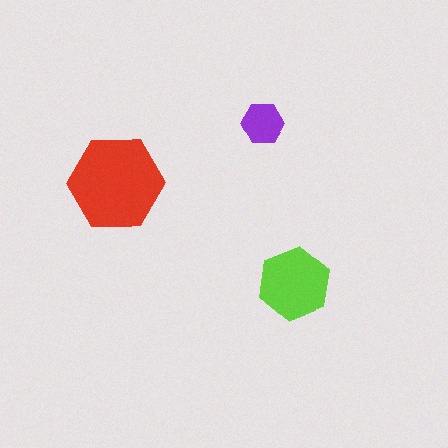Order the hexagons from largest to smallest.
the red one, the lime one, the purple one.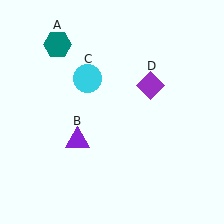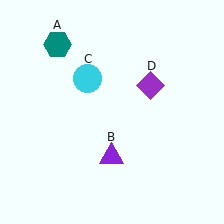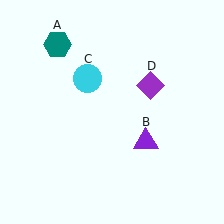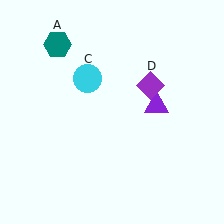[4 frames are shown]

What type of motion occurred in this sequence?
The purple triangle (object B) rotated counterclockwise around the center of the scene.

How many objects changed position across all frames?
1 object changed position: purple triangle (object B).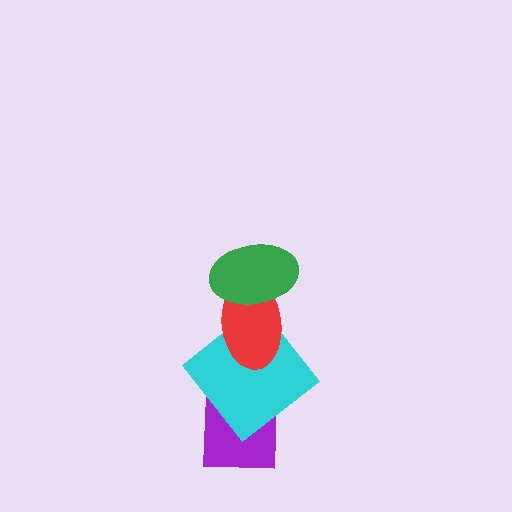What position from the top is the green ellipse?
The green ellipse is 1st from the top.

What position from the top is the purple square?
The purple square is 4th from the top.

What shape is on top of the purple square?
The cyan diamond is on top of the purple square.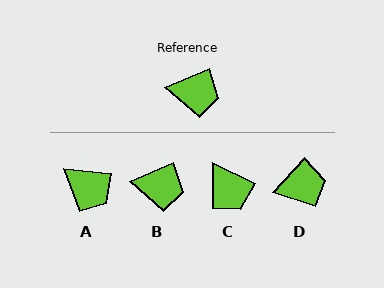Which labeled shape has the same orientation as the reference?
B.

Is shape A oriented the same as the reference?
No, it is off by about 28 degrees.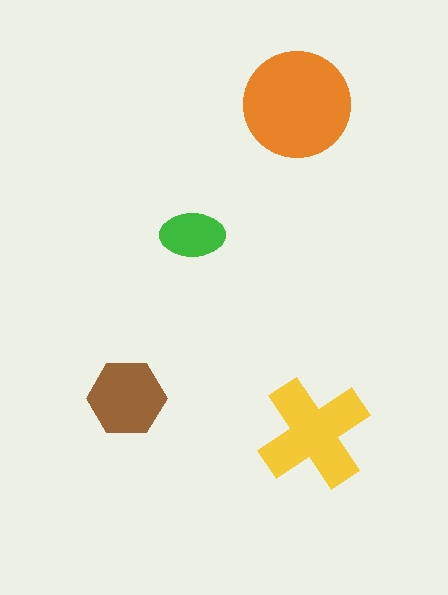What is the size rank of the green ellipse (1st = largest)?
4th.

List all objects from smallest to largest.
The green ellipse, the brown hexagon, the yellow cross, the orange circle.